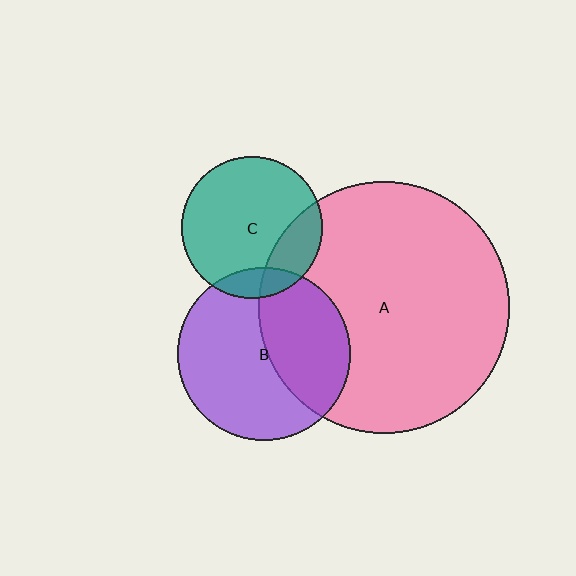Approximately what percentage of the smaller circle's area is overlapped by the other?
Approximately 40%.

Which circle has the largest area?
Circle A (pink).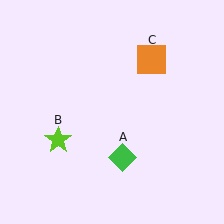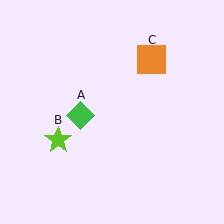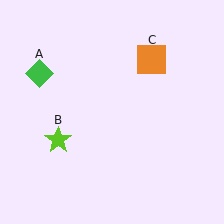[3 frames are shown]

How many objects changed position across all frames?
1 object changed position: green diamond (object A).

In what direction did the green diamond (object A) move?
The green diamond (object A) moved up and to the left.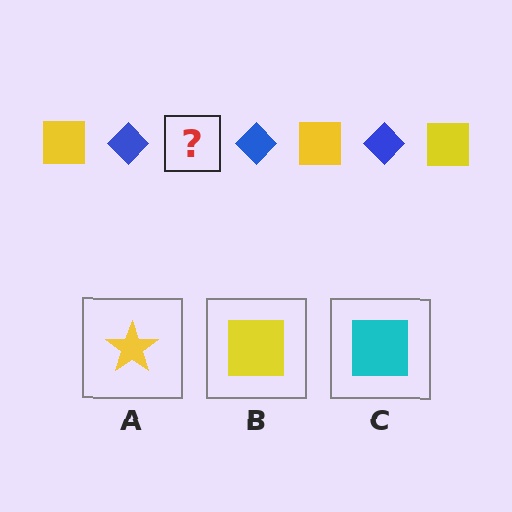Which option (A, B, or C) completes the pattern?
B.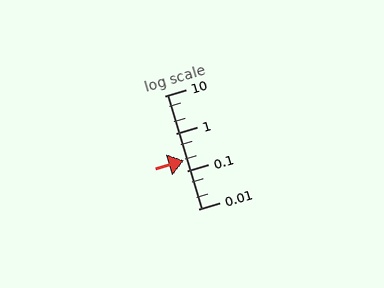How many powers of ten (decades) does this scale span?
The scale spans 3 decades, from 0.01 to 10.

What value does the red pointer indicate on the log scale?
The pointer indicates approximately 0.19.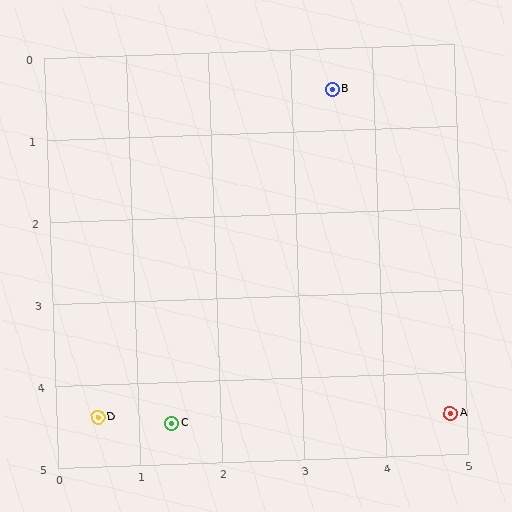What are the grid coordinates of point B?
Point B is at approximately (3.5, 0.5).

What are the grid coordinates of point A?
Point A is at approximately (4.8, 4.5).